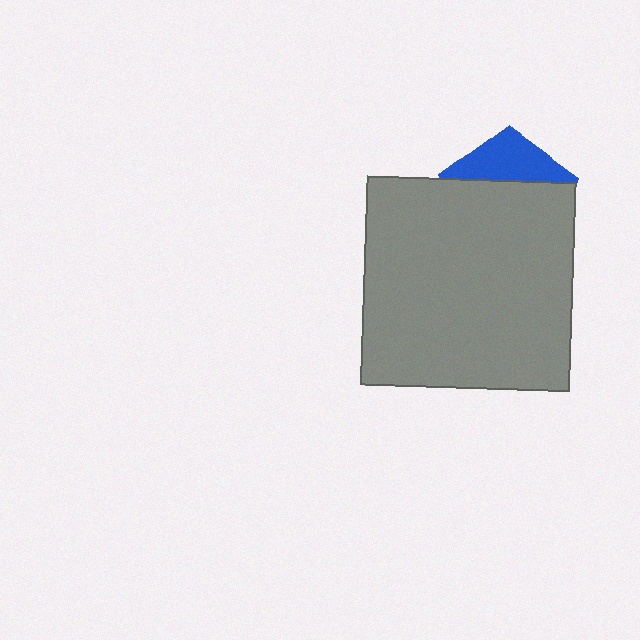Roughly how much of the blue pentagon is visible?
A small part of it is visible (roughly 31%).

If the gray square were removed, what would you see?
You would see the complete blue pentagon.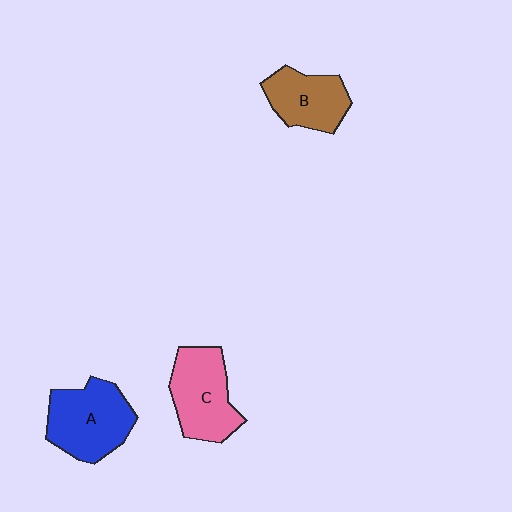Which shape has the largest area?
Shape A (blue).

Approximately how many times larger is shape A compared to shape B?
Approximately 1.3 times.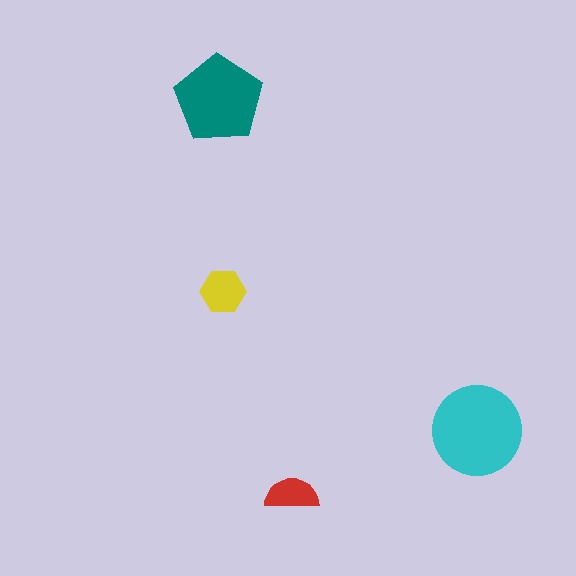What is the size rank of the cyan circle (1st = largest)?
1st.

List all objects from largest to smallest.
The cyan circle, the teal pentagon, the yellow hexagon, the red semicircle.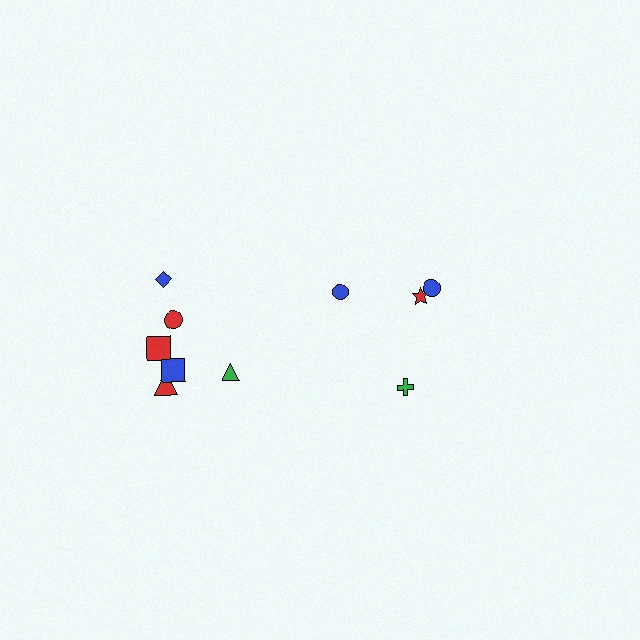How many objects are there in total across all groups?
There are 10 objects.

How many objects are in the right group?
There are 4 objects.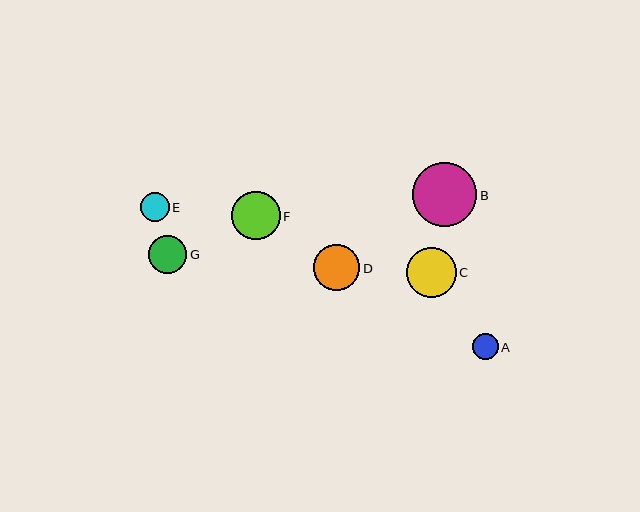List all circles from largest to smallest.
From largest to smallest: B, C, F, D, G, E, A.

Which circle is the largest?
Circle B is the largest with a size of approximately 64 pixels.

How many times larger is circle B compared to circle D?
Circle B is approximately 1.4 times the size of circle D.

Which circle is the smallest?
Circle A is the smallest with a size of approximately 26 pixels.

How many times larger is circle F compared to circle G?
Circle F is approximately 1.3 times the size of circle G.